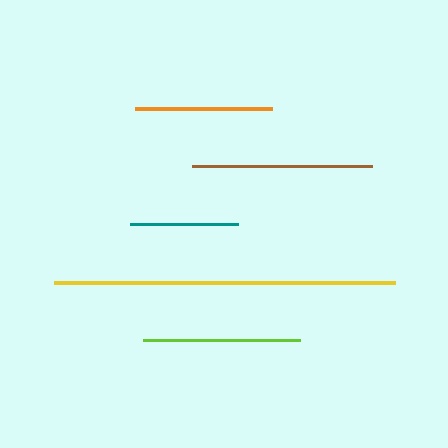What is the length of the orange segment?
The orange segment is approximately 137 pixels long.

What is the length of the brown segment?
The brown segment is approximately 179 pixels long.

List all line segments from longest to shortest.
From longest to shortest: yellow, brown, lime, orange, teal.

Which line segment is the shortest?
The teal line is the shortest at approximately 107 pixels.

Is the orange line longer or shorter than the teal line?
The orange line is longer than the teal line.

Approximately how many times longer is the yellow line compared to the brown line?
The yellow line is approximately 1.9 times the length of the brown line.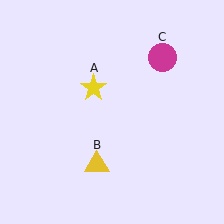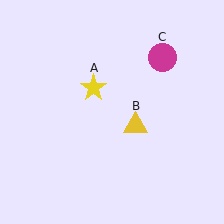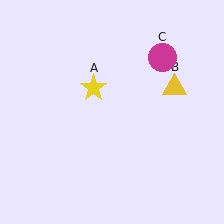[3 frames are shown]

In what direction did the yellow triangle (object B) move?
The yellow triangle (object B) moved up and to the right.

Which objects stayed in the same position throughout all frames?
Yellow star (object A) and magenta circle (object C) remained stationary.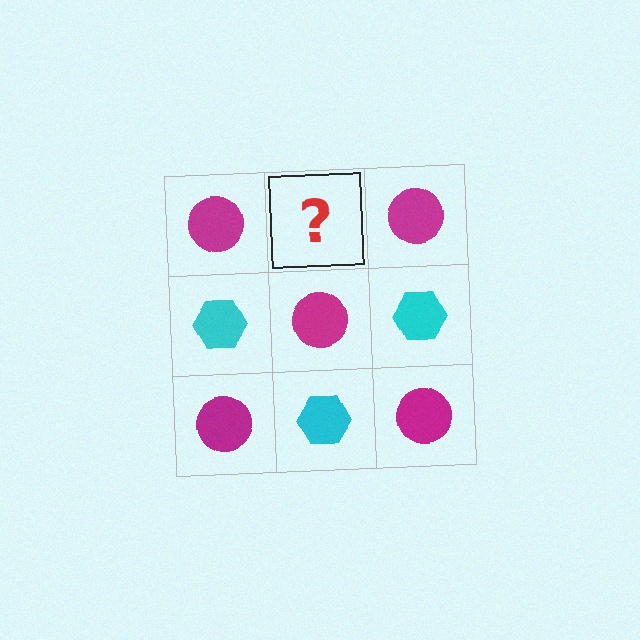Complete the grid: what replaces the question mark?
The question mark should be replaced with a cyan hexagon.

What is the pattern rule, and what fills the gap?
The rule is that it alternates magenta circle and cyan hexagon in a checkerboard pattern. The gap should be filled with a cyan hexagon.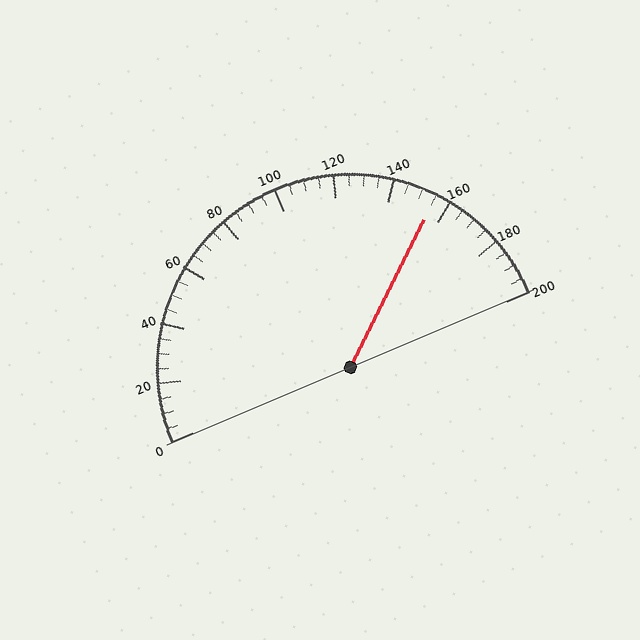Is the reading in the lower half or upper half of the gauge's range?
The reading is in the upper half of the range (0 to 200).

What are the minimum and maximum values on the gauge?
The gauge ranges from 0 to 200.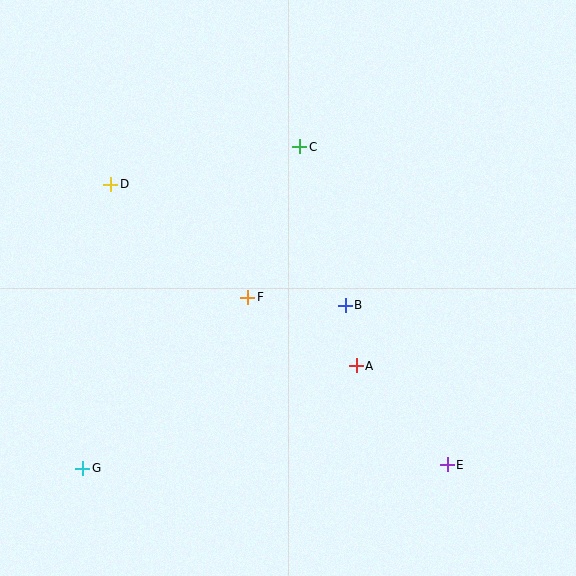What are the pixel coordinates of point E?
Point E is at (447, 465).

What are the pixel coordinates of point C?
Point C is at (300, 147).